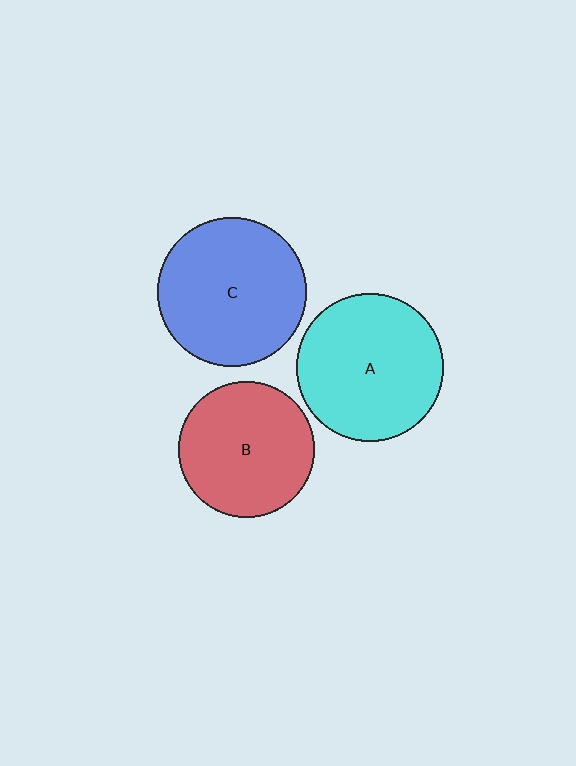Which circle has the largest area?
Circle C (blue).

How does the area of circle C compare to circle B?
Approximately 1.2 times.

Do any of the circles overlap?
No, none of the circles overlap.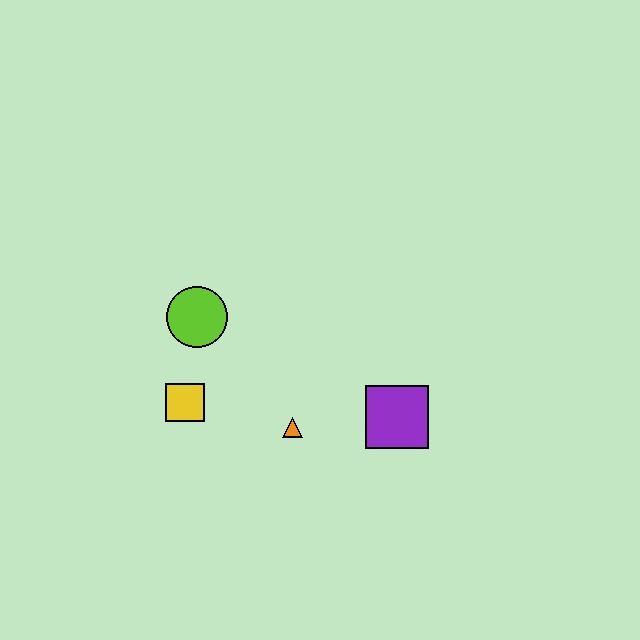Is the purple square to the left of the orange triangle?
No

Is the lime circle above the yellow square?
Yes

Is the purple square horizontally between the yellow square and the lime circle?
No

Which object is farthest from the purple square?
The lime circle is farthest from the purple square.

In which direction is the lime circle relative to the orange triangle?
The lime circle is above the orange triangle.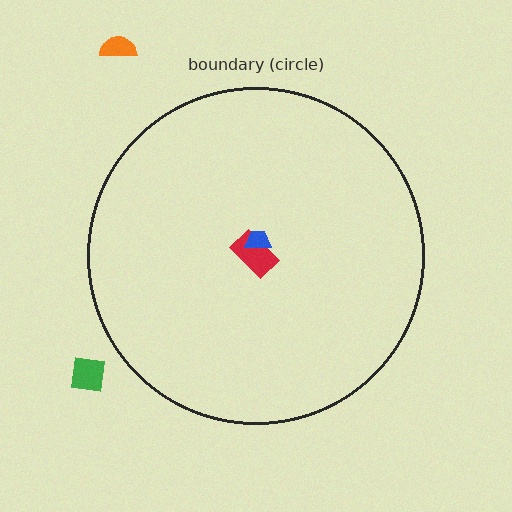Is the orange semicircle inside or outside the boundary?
Outside.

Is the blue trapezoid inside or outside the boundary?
Inside.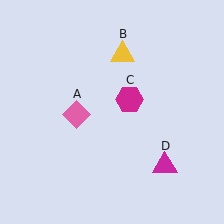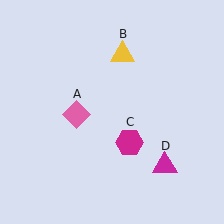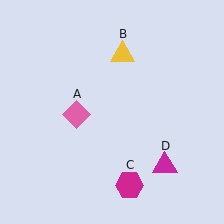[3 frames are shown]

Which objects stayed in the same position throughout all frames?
Pink diamond (object A) and yellow triangle (object B) and magenta triangle (object D) remained stationary.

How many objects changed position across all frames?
1 object changed position: magenta hexagon (object C).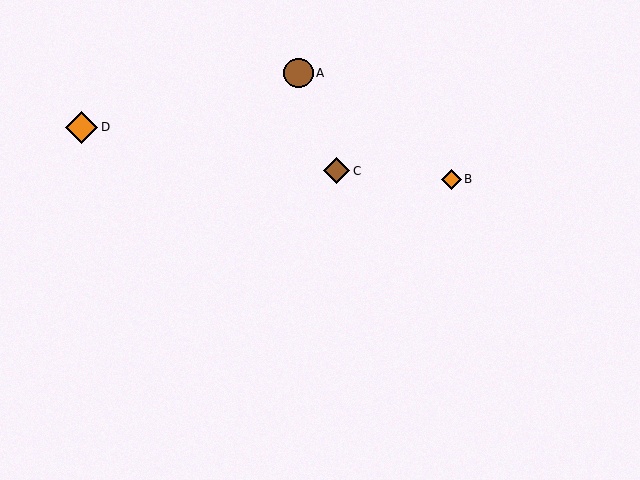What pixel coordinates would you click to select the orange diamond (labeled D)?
Click at (82, 127) to select the orange diamond D.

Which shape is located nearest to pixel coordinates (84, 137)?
The orange diamond (labeled D) at (82, 127) is nearest to that location.